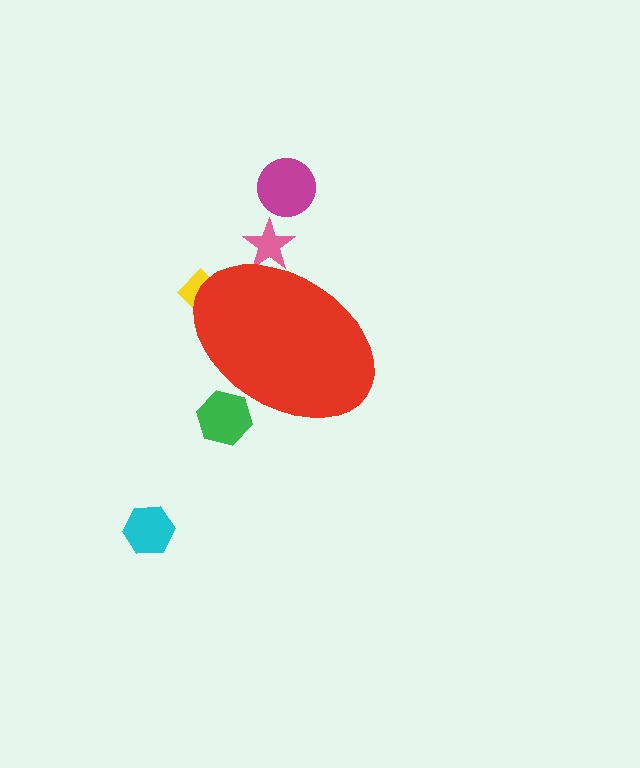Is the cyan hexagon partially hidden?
No, the cyan hexagon is fully visible.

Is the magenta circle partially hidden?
No, the magenta circle is fully visible.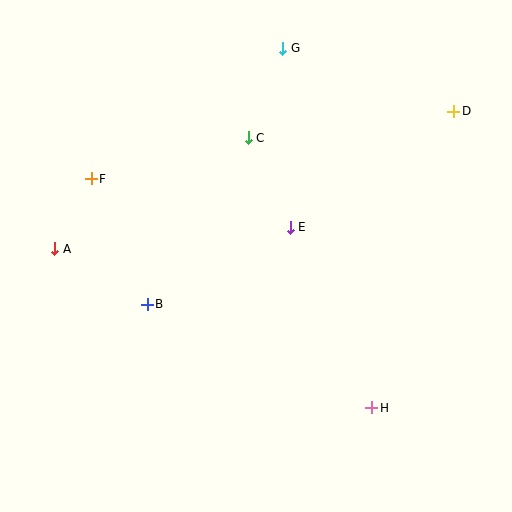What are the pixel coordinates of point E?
Point E is at (290, 227).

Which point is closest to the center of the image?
Point E at (290, 227) is closest to the center.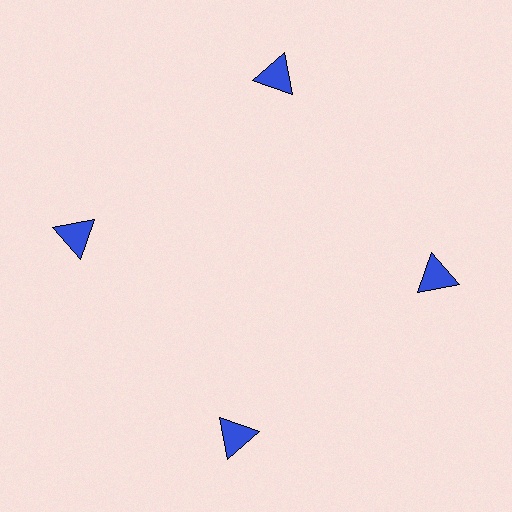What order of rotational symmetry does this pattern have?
This pattern has 4-fold rotational symmetry.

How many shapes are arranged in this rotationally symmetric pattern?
There are 4 shapes, arranged in 4 groups of 1.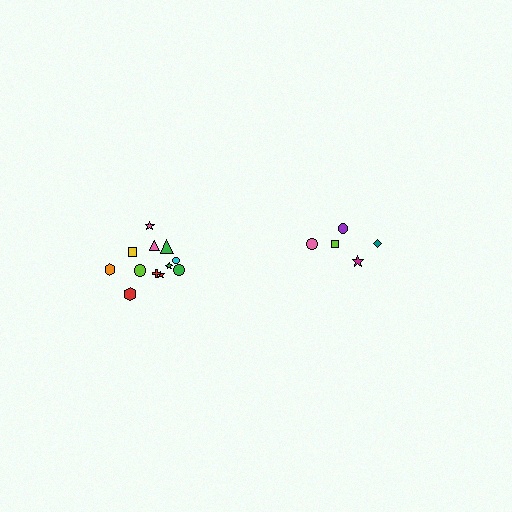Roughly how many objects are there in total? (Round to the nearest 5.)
Roughly 15 objects in total.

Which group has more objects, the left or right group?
The left group.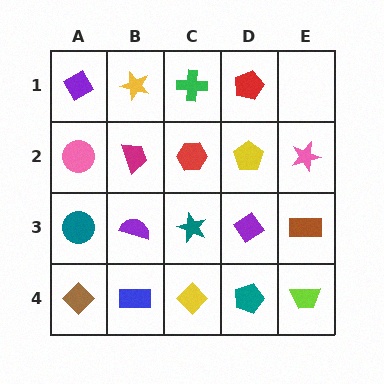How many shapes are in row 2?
5 shapes.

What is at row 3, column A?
A teal circle.